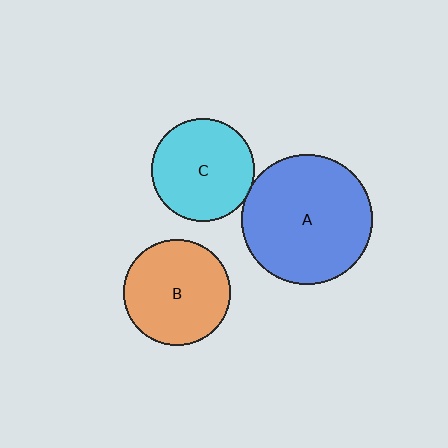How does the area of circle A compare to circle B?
Approximately 1.5 times.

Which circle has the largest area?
Circle A (blue).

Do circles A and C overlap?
Yes.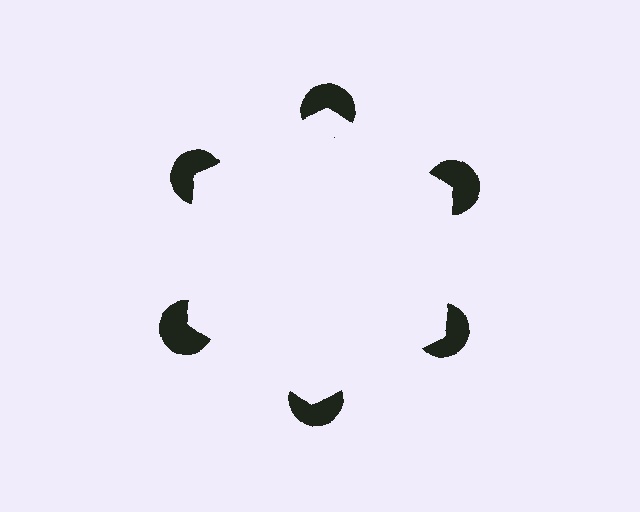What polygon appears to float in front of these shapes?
An illusory hexagon — its edges are inferred from the aligned wedge cuts in the pac-man discs, not physically drawn.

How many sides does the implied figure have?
6 sides.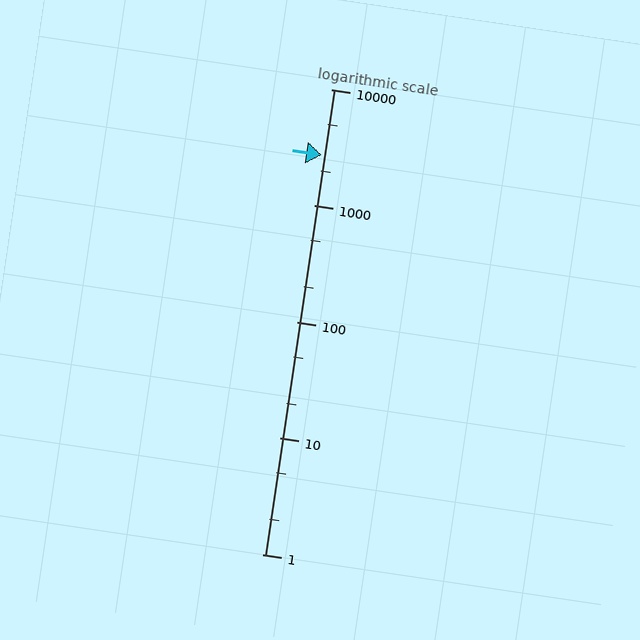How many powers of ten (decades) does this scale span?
The scale spans 4 decades, from 1 to 10000.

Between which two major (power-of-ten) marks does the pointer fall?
The pointer is between 1000 and 10000.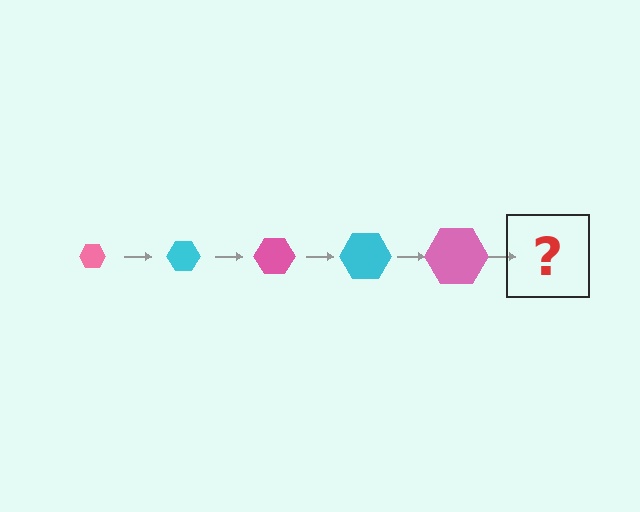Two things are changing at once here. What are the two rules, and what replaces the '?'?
The two rules are that the hexagon grows larger each step and the color cycles through pink and cyan. The '?' should be a cyan hexagon, larger than the previous one.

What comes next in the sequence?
The next element should be a cyan hexagon, larger than the previous one.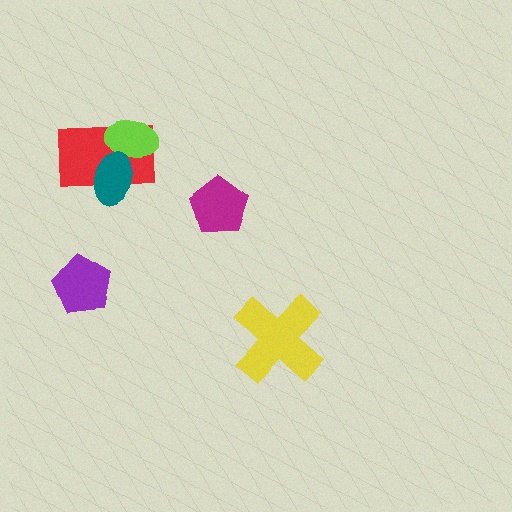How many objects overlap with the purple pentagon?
0 objects overlap with the purple pentagon.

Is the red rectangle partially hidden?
Yes, it is partially covered by another shape.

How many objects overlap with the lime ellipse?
2 objects overlap with the lime ellipse.